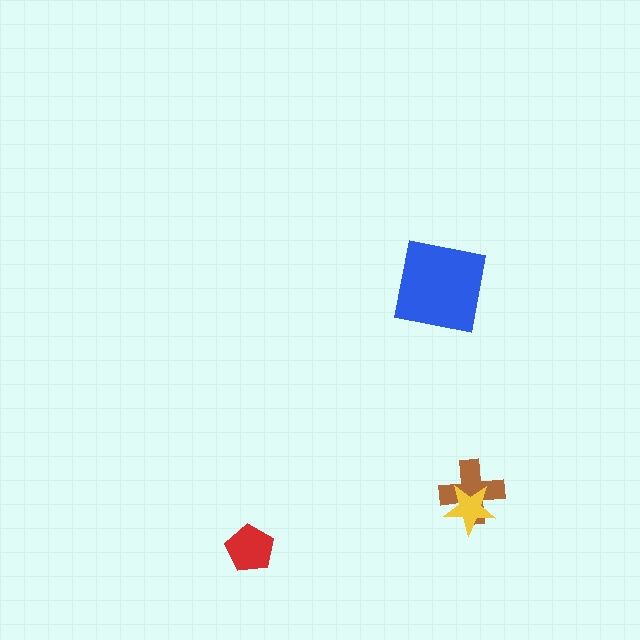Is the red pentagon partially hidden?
No, no other shape covers it.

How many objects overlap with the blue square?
0 objects overlap with the blue square.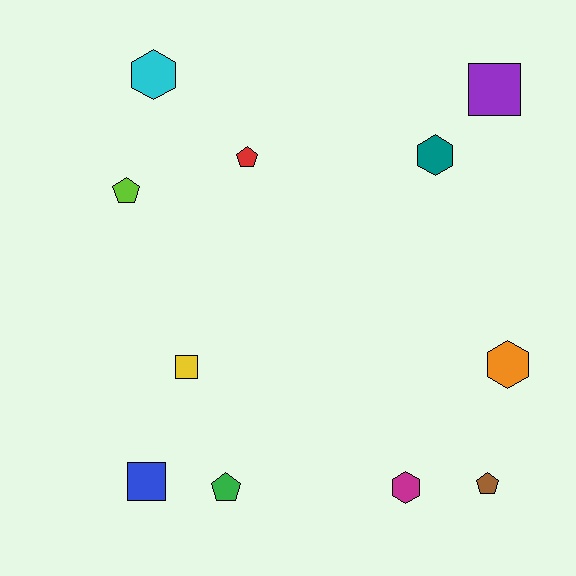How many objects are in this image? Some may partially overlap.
There are 11 objects.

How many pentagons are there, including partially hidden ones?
There are 4 pentagons.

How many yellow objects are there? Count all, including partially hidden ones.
There is 1 yellow object.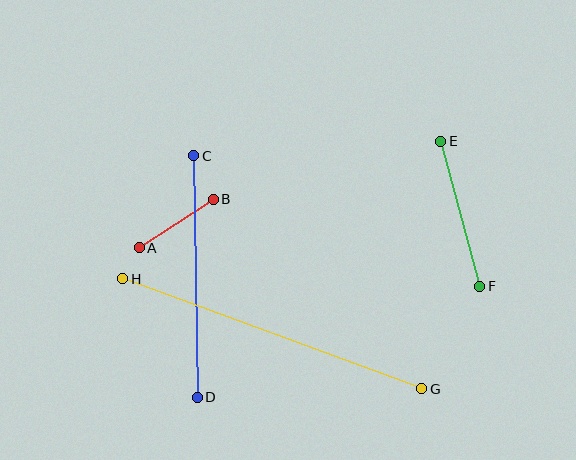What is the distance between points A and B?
The distance is approximately 88 pixels.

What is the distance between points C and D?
The distance is approximately 242 pixels.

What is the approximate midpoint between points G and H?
The midpoint is at approximately (272, 334) pixels.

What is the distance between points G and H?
The distance is approximately 319 pixels.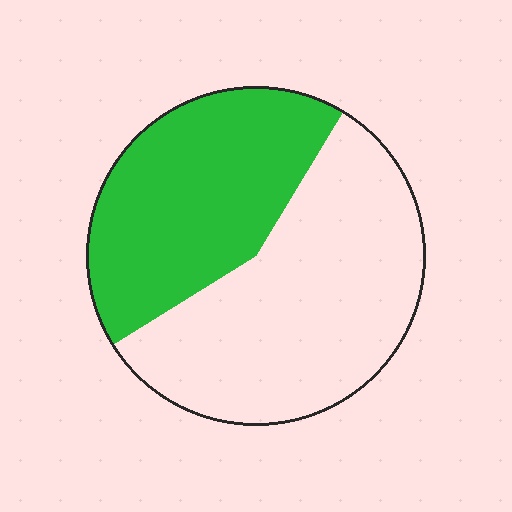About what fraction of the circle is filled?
About two fifths (2/5).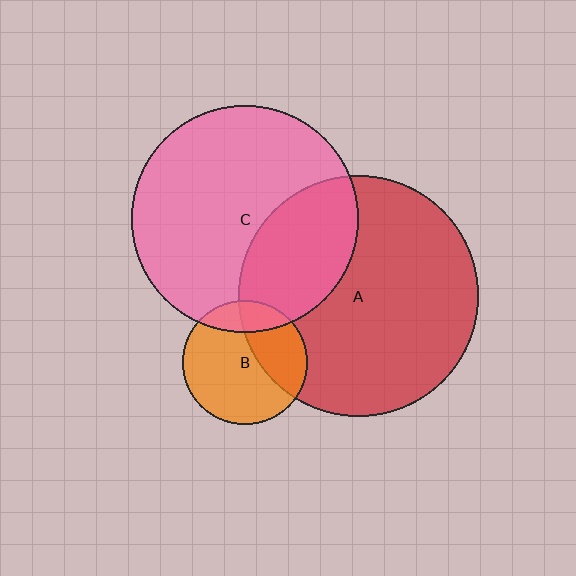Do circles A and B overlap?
Yes.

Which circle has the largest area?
Circle A (red).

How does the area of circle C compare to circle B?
Approximately 3.3 times.